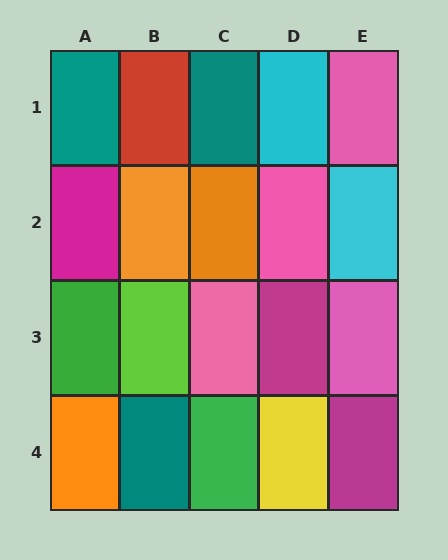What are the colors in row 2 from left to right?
Magenta, orange, orange, pink, cyan.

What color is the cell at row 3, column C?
Pink.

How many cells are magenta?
3 cells are magenta.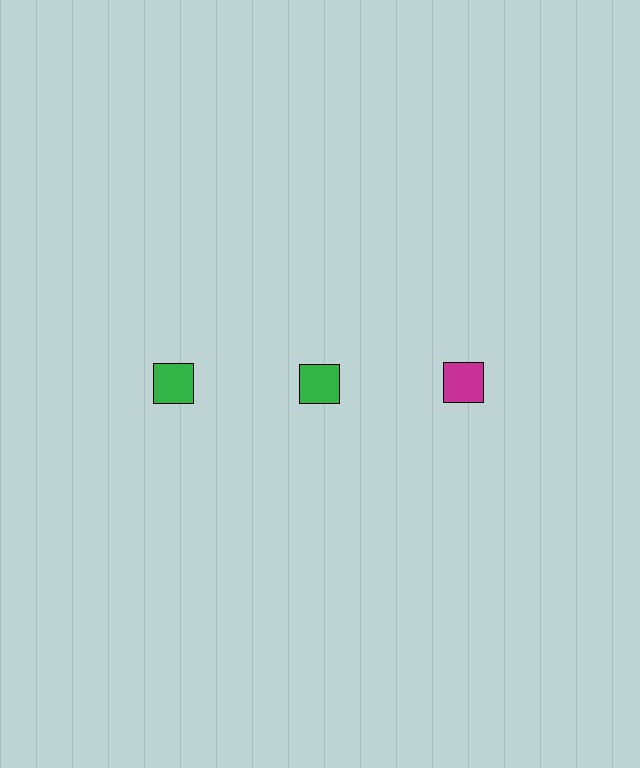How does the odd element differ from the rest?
It has a different color: magenta instead of green.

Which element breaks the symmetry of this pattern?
The magenta square in the top row, center column breaks the symmetry. All other shapes are green squares.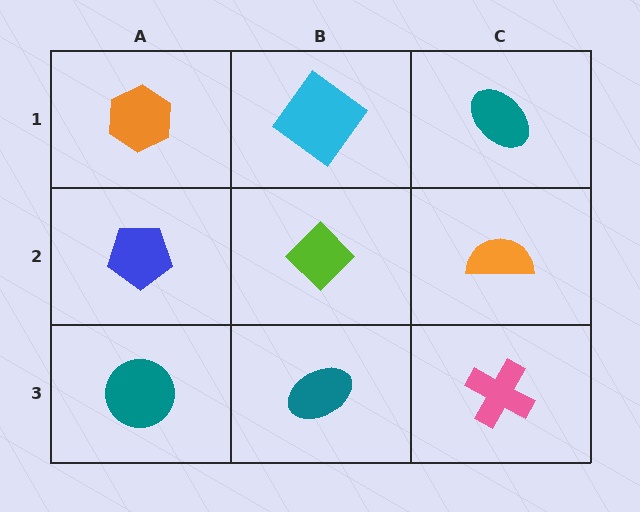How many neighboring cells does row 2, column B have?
4.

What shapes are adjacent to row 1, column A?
A blue pentagon (row 2, column A), a cyan diamond (row 1, column B).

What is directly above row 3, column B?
A lime diamond.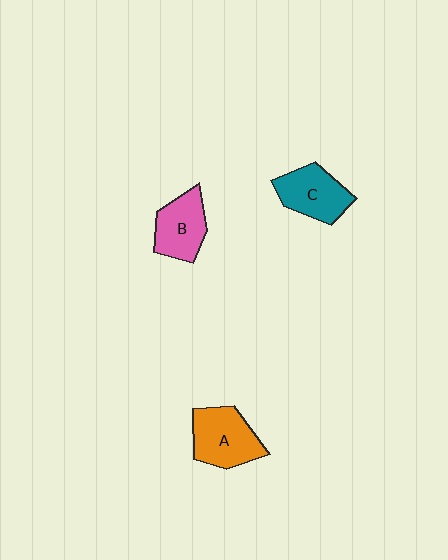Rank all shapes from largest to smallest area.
From largest to smallest: A (orange), C (teal), B (pink).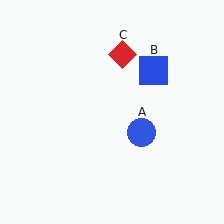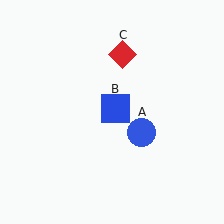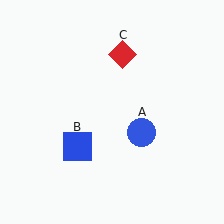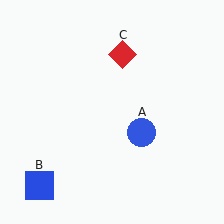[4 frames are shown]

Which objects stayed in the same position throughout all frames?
Blue circle (object A) and red diamond (object C) remained stationary.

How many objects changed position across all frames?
1 object changed position: blue square (object B).